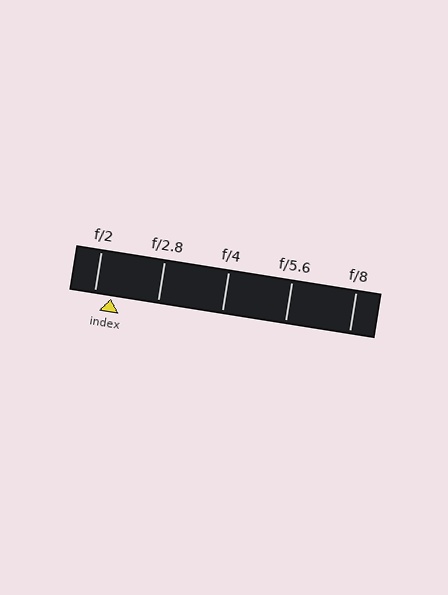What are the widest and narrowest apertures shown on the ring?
The widest aperture shown is f/2 and the narrowest is f/8.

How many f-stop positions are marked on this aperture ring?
There are 5 f-stop positions marked.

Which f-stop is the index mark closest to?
The index mark is closest to f/2.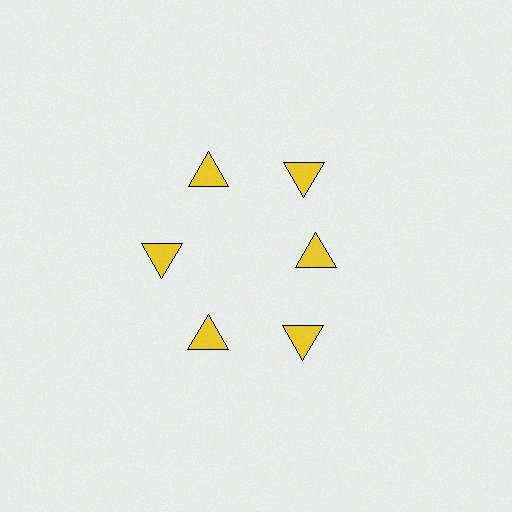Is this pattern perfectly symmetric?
No. The 6 yellow triangles are arranged in a ring, but one element near the 3 o'clock position is pulled inward toward the center, breaking the 6-fold rotational symmetry.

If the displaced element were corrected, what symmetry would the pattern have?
It would have 6-fold rotational symmetry — the pattern would map onto itself every 60 degrees.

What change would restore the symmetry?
The symmetry would be restored by moving it outward, back onto the ring so that all 6 triangles sit at equal angles and equal distance from the center.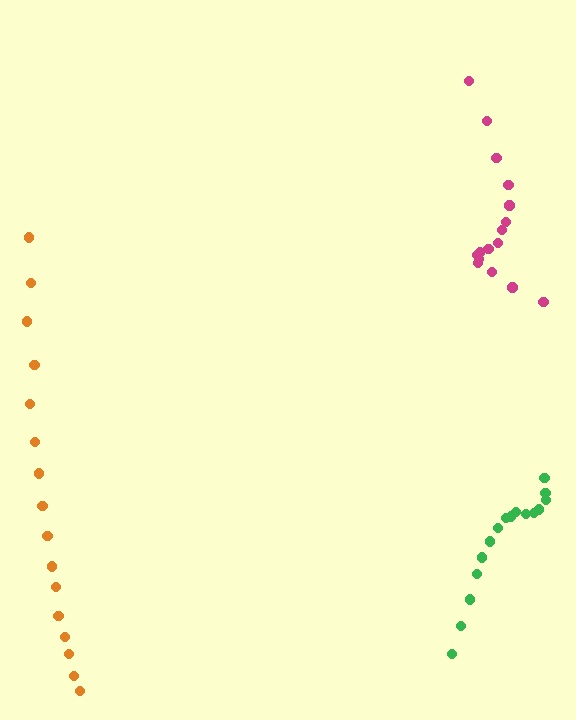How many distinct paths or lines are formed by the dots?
There are 3 distinct paths.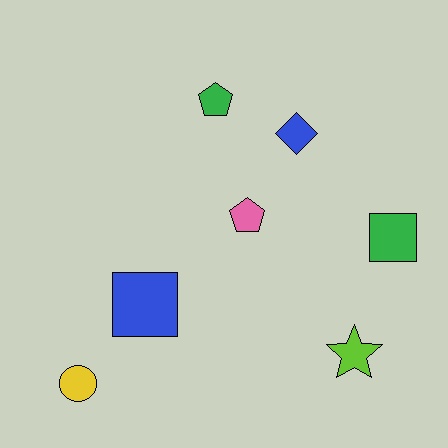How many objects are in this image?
There are 7 objects.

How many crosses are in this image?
There are no crosses.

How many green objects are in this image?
There are 2 green objects.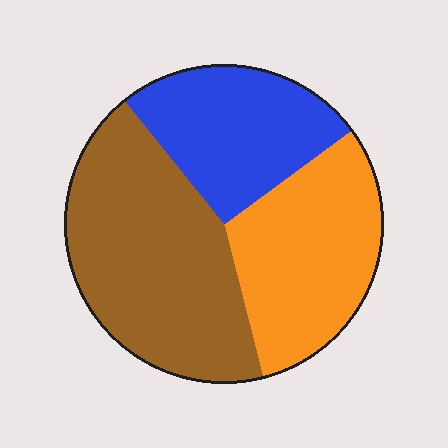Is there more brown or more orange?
Brown.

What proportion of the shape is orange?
Orange takes up about one third (1/3) of the shape.